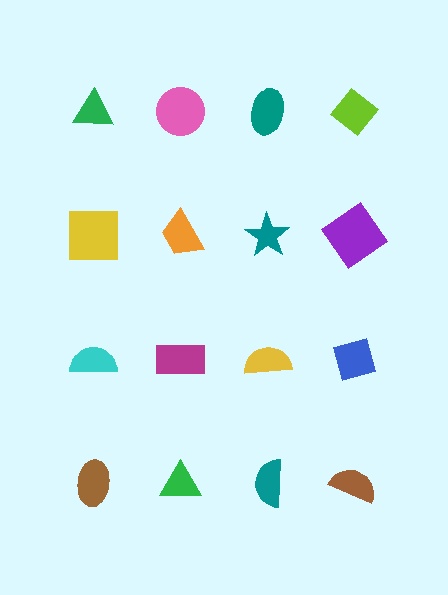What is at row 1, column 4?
A lime diamond.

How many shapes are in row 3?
4 shapes.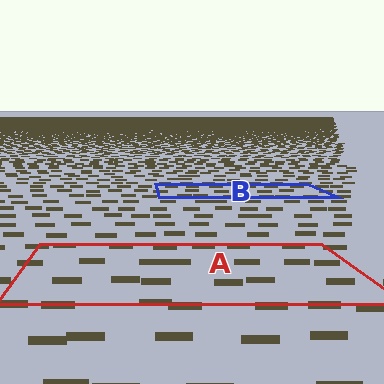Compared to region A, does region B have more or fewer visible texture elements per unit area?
Region B has more texture elements per unit area — they are packed more densely because it is farther away.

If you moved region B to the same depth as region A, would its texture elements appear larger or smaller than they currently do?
They would appear larger. At a closer depth, the same texture elements are projected at a bigger on-screen size.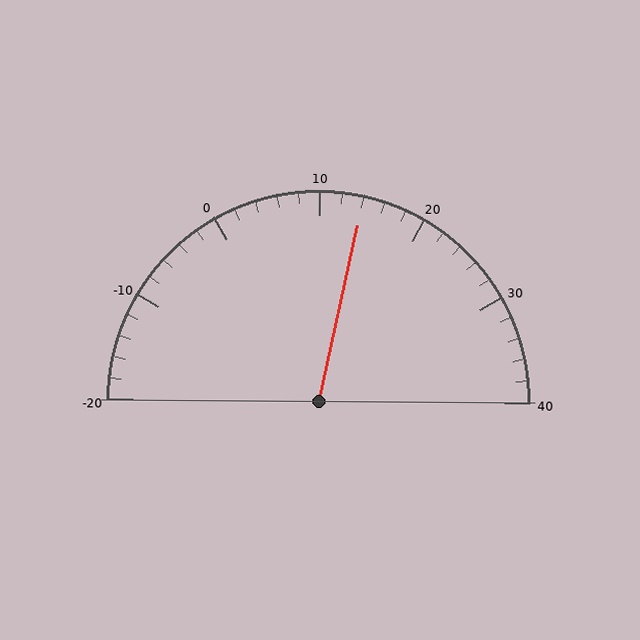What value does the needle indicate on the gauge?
The needle indicates approximately 14.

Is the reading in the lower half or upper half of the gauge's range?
The reading is in the upper half of the range (-20 to 40).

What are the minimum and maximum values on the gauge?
The gauge ranges from -20 to 40.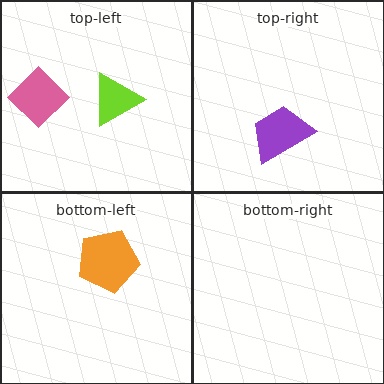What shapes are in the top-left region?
The pink diamond, the lime triangle.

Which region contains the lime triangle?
The top-left region.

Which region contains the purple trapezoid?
The top-right region.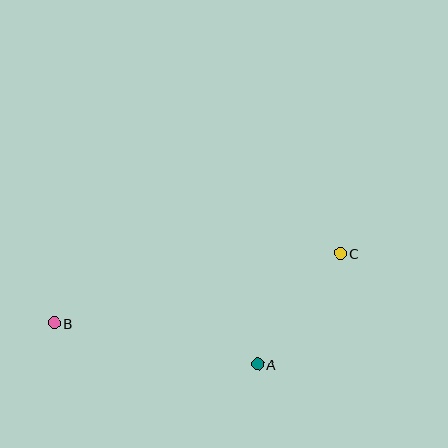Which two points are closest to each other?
Points A and C are closest to each other.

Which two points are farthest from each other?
Points B and C are farthest from each other.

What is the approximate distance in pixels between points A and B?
The distance between A and B is approximately 208 pixels.